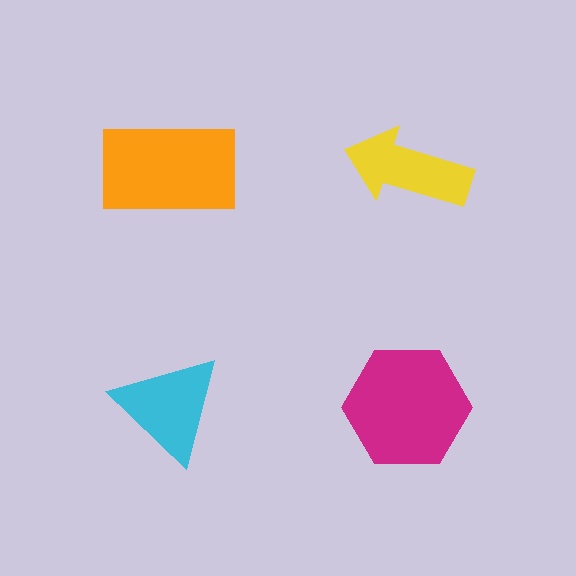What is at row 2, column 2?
A magenta hexagon.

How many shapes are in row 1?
2 shapes.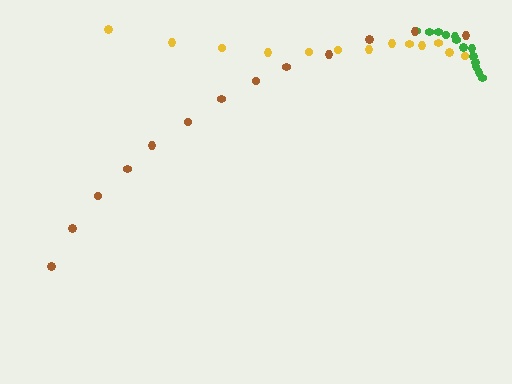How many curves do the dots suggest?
There are 3 distinct paths.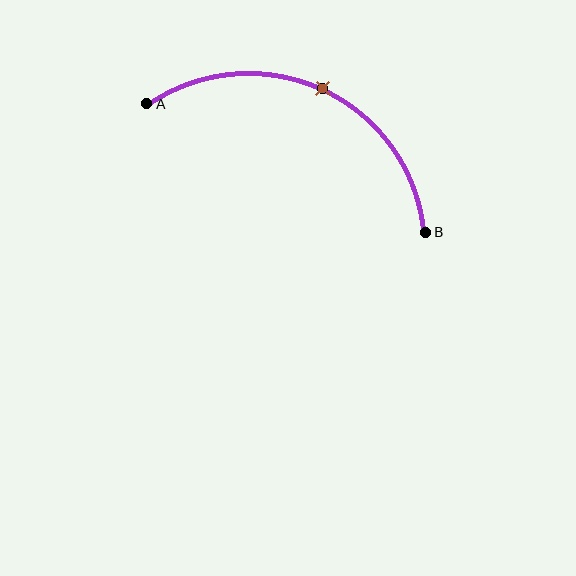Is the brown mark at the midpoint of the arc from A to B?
Yes. The brown mark lies on the arc at equal arc-length from both A and B — it is the arc midpoint.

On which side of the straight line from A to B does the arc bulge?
The arc bulges above the straight line connecting A and B.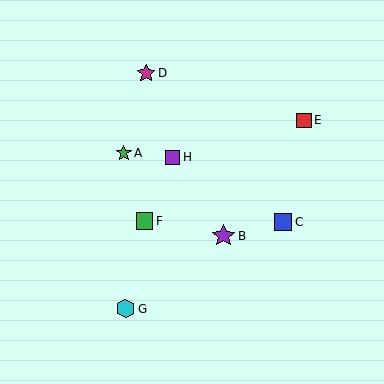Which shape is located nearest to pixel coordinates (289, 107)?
The red square (labeled E) at (304, 120) is nearest to that location.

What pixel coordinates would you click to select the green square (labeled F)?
Click at (144, 221) to select the green square F.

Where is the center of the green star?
The center of the green star is at (124, 153).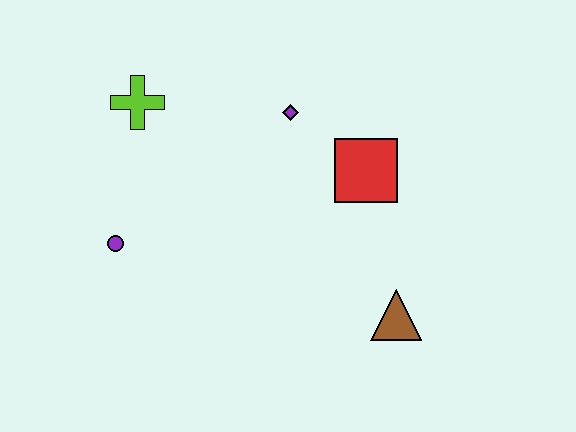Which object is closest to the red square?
The purple diamond is closest to the red square.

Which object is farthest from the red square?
The purple circle is farthest from the red square.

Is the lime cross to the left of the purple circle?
No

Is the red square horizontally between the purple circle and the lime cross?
No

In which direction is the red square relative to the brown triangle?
The red square is above the brown triangle.